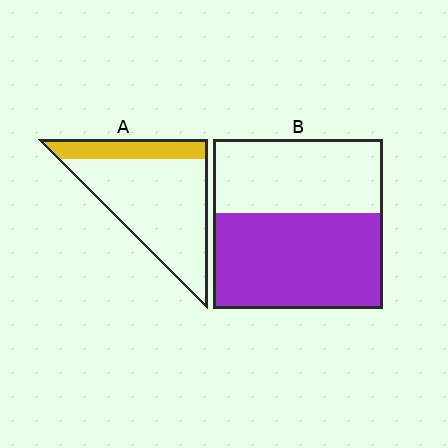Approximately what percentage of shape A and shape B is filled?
A is approximately 20% and B is approximately 55%.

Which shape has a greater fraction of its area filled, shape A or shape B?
Shape B.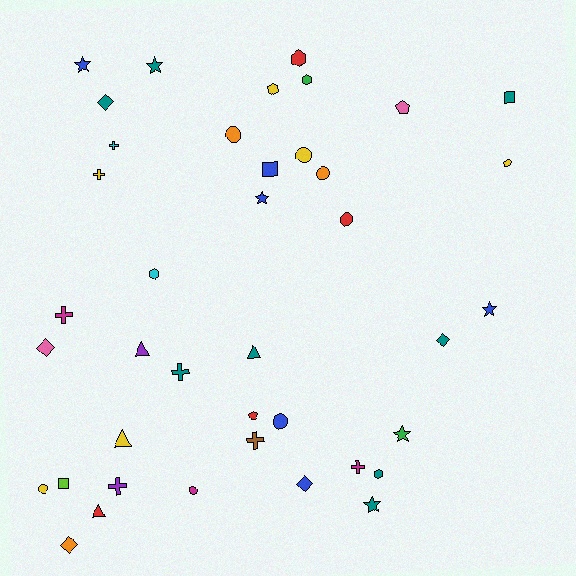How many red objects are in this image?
There are 4 red objects.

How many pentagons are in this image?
There are 3 pentagons.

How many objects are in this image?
There are 40 objects.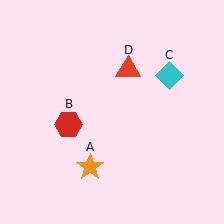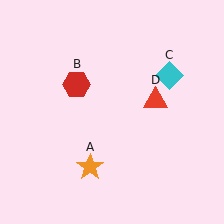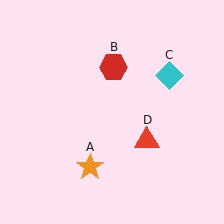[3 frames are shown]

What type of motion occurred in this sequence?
The red hexagon (object B), red triangle (object D) rotated clockwise around the center of the scene.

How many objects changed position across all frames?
2 objects changed position: red hexagon (object B), red triangle (object D).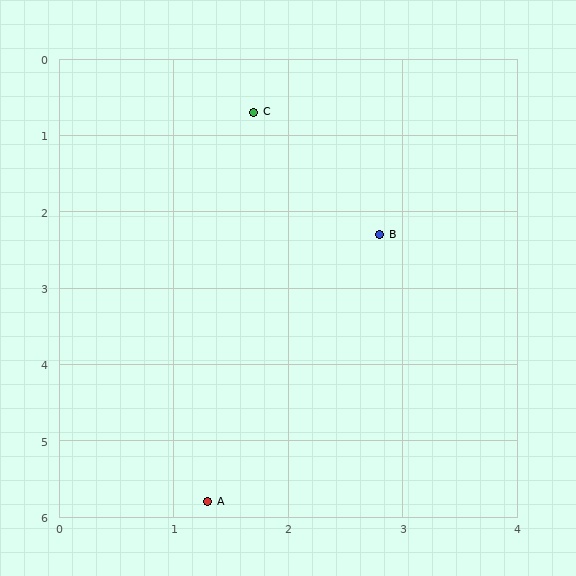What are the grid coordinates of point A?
Point A is at approximately (1.3, 5.8).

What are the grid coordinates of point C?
Point C is at approximately (1.7, 0.7).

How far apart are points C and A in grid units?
Points C and A are about 5.1 grid units apart.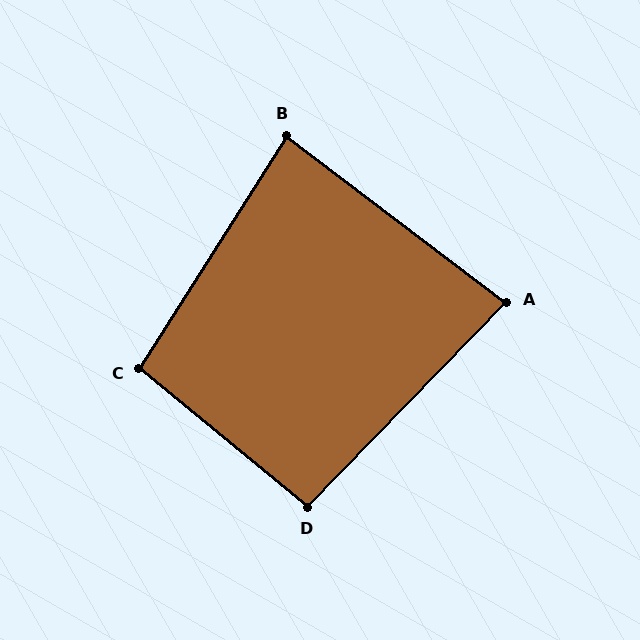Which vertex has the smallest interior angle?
A, at approximately 83 degrees.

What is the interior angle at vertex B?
Approximately 85 degrees (approximately right).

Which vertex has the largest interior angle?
C, at approximately 97 degrees.